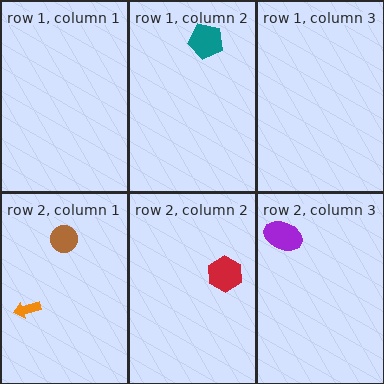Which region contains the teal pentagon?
The row 1, column 2 region.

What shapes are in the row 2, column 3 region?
The purple ellipse.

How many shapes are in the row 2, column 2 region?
1.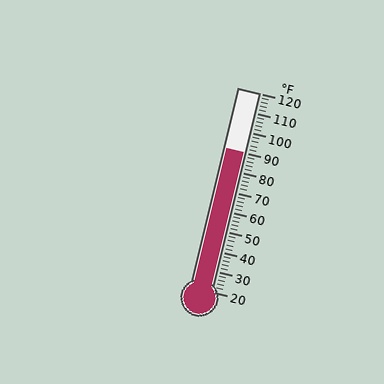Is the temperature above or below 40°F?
The temperature is above 40°F.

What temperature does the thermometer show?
The thermometer shows approximately 90°F.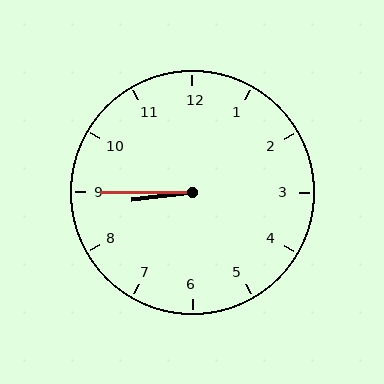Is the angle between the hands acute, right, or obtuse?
It is acute.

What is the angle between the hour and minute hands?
Approximately 8 degrees.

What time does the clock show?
8:45.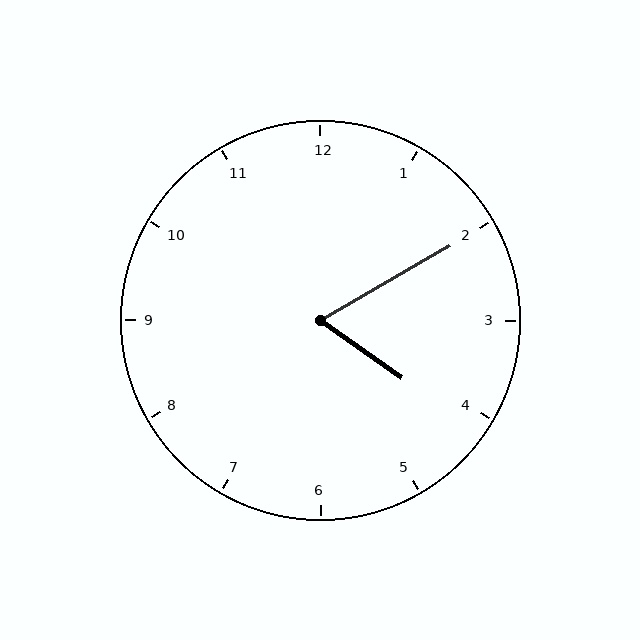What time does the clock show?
4:10.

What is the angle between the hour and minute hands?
Approximately 65 degrees.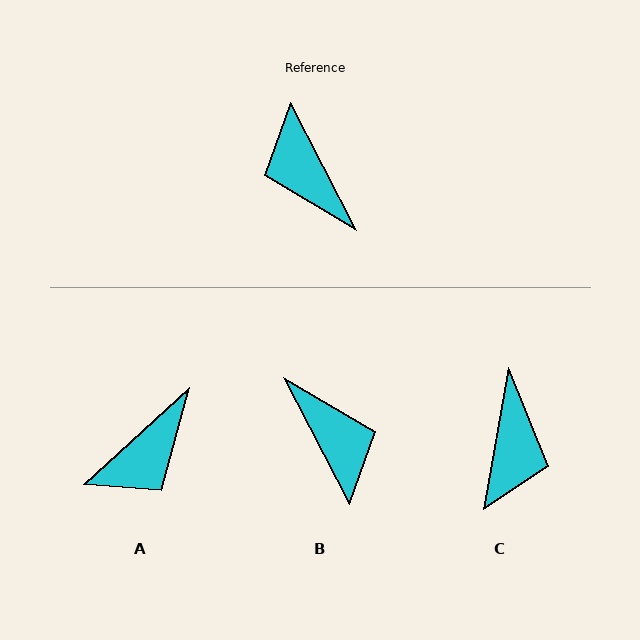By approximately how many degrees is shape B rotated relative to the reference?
Approximately 180 degrees clockwise.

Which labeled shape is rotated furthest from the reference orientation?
B, about 180 degrees away.